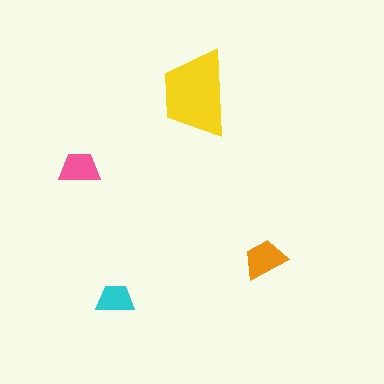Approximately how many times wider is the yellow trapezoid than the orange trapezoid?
About 2 times wider.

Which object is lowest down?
The cyan trapezoid is bottommost.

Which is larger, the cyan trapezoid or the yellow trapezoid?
The yellow one.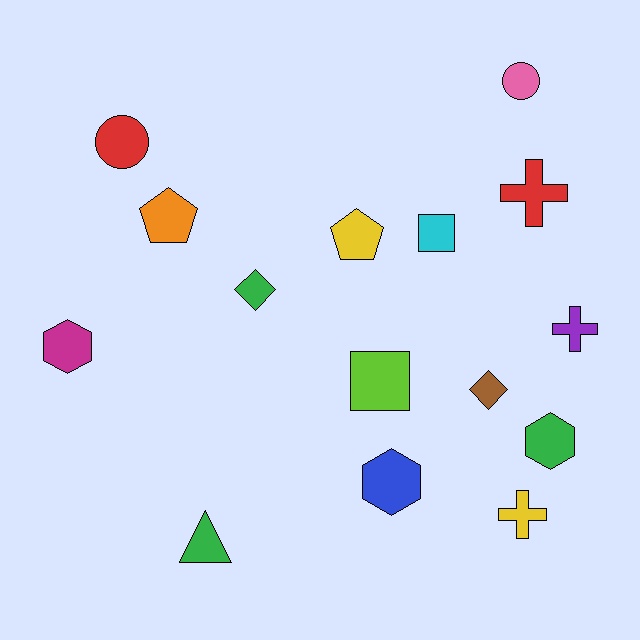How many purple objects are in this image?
There is 1 purple object.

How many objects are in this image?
There are 15 objects.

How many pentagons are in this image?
There are 2 pentagons.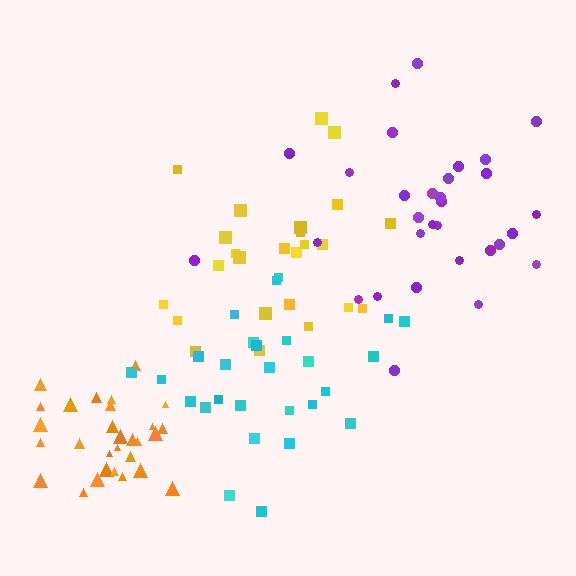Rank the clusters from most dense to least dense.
orange, cyan, purple, yellow.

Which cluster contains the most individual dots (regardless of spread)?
Purple (31).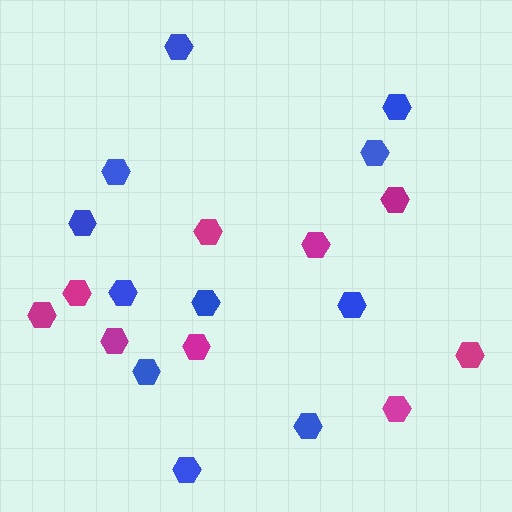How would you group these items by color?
There are 2 groups: one group of magenta hexagons (9) and one group of blue hexagons (11).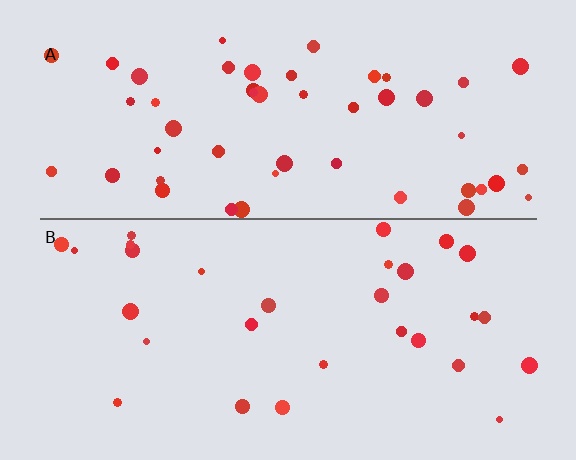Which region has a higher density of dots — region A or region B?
A (the top).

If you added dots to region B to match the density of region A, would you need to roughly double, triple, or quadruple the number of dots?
Approximately double.